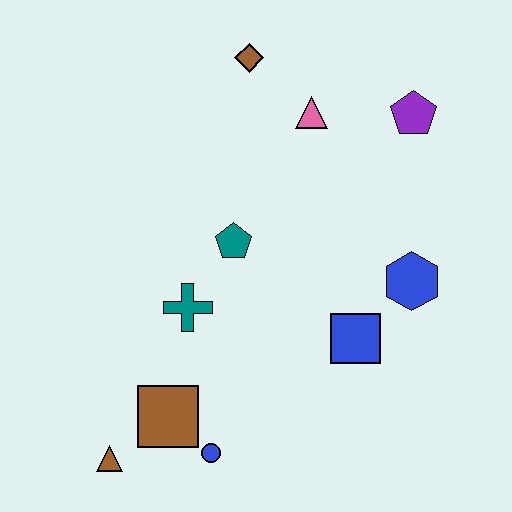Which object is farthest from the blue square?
The brown diamond is farthest from the blue square.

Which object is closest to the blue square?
The blue hexagon is closest to the blue square.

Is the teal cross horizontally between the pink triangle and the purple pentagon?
No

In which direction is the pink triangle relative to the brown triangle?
The pink triangle is above the brown triangle.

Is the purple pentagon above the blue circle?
Yes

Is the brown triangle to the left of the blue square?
Yes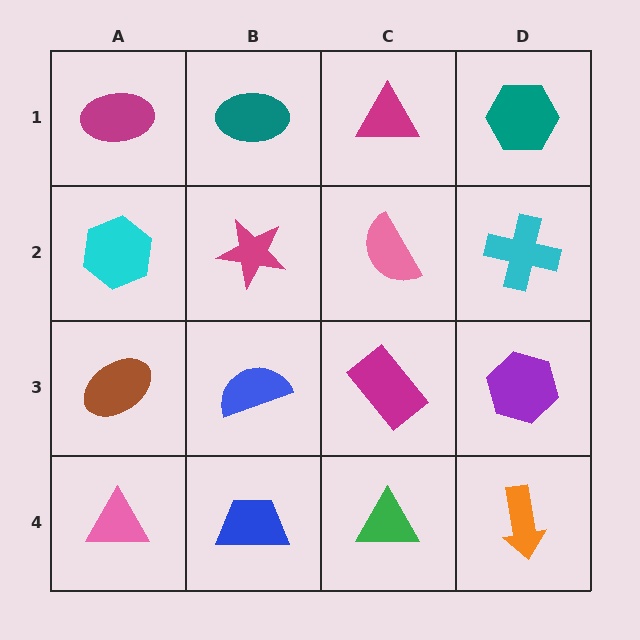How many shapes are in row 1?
4 shapes.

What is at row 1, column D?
A teal hexagon.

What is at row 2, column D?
A cyan cross.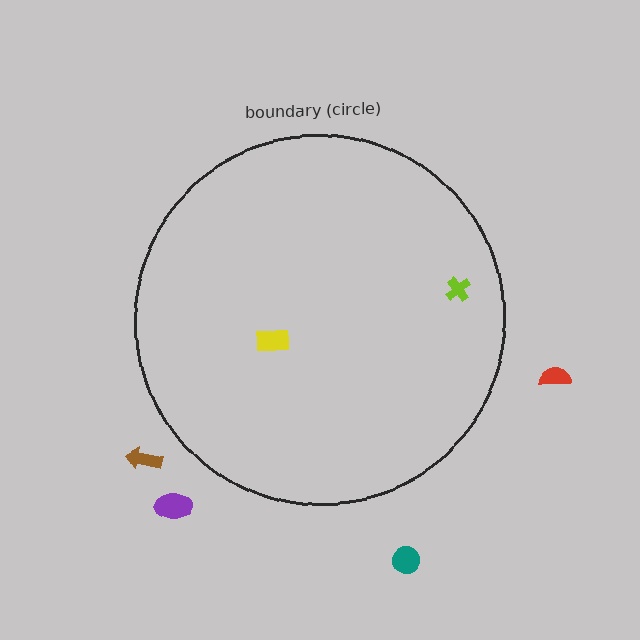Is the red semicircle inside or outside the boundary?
Outside.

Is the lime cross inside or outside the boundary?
Inside.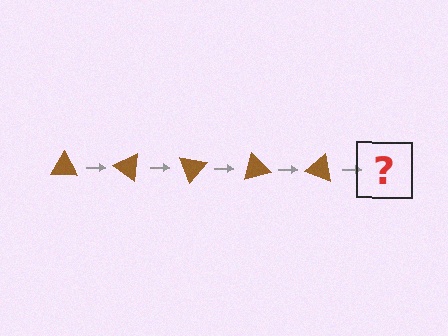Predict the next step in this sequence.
The next step is a brown triangle rotated 175 degrees.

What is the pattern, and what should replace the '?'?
The pattern is that the triangle rotates 35 degrees each step. The '?' should be a brown triangle rotated 175 degrees.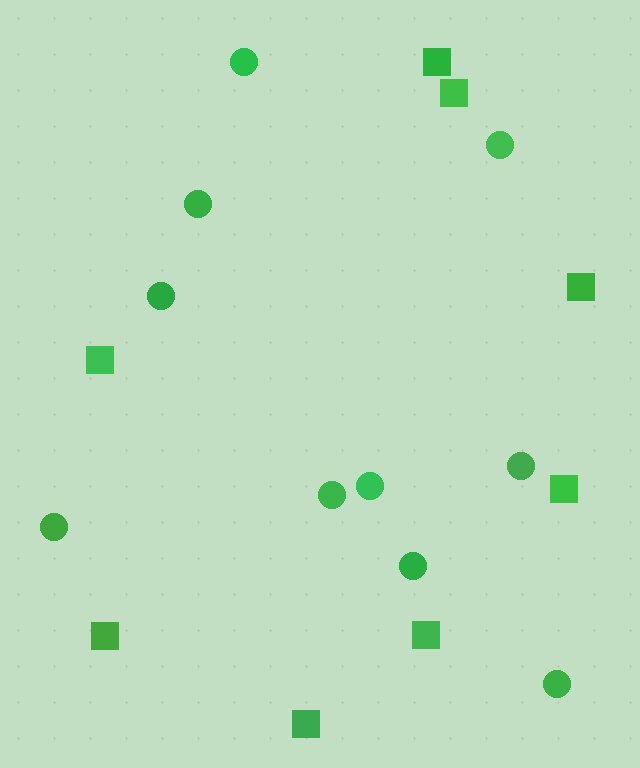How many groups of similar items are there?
There are 2 groups: one group of circles (10) and one group of squares (8).